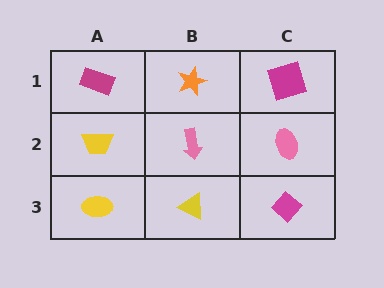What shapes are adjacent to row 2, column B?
An orange star (row 1, column B), a yellow triangle (row 3, column B), a yellow trapezoid (row 2, column A), a pink ellipse (row 2, column C).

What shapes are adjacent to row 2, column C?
A magenta square (row 1, column C), a magenta diamond (row 3, column C), a pink arrow (row 2, column B).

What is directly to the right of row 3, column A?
A yellow triangle.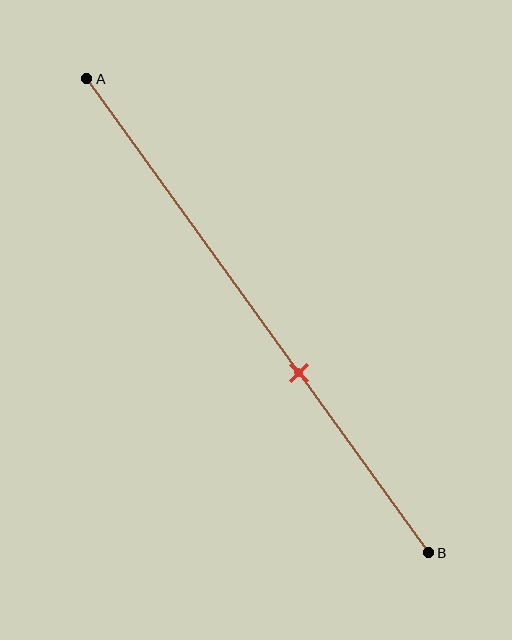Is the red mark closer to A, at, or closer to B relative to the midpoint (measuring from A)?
The red mark is closer to point B than the midpoint of segment AB.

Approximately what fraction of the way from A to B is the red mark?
The red mark is approximately 60% of the way from A to B.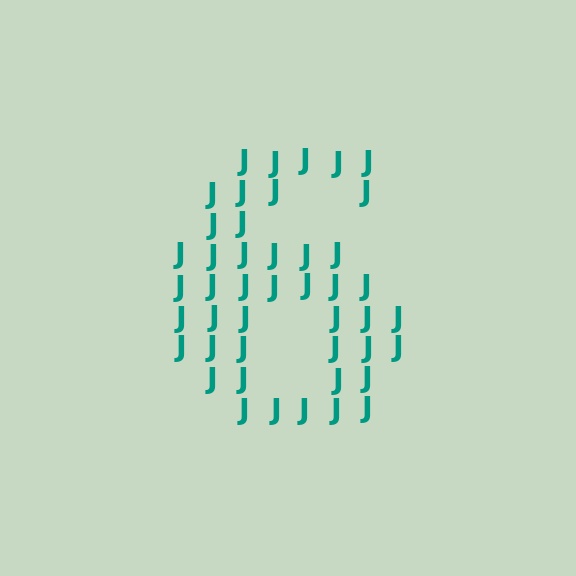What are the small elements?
The small elements are letter J's.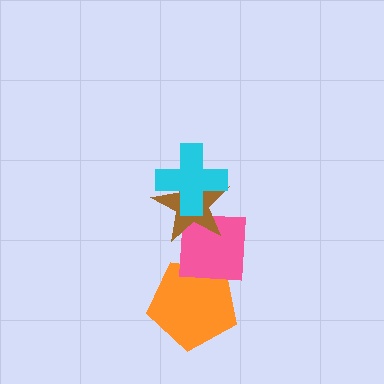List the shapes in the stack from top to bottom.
From top to bottom: the cyan cross, the brown star, the pink square, the orange pentagon.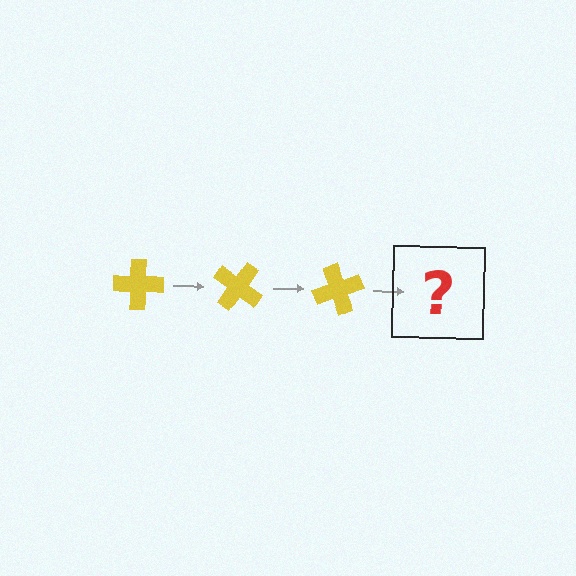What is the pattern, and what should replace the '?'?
The pattern is that the cross rotates 35 degrees each step. The '?' should be a yellow cross rotated 105 degrees.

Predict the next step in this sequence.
The next step is a yellow cross rotated 105 degrees.